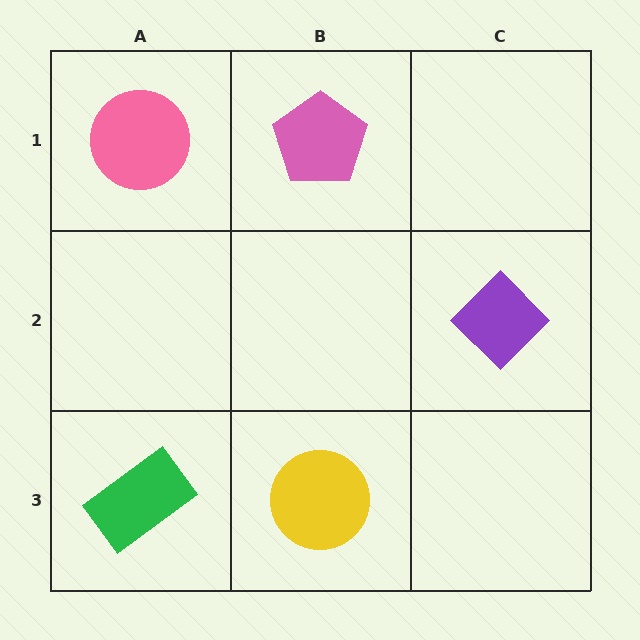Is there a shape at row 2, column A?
No, that cell is empty.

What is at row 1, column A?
A pink circle.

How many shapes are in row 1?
2 shapes.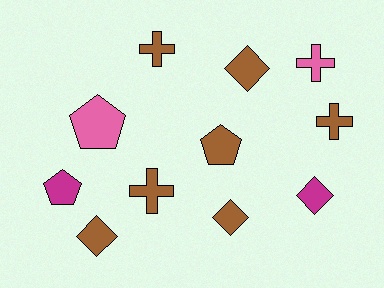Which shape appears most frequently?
Cross, with 4 objects.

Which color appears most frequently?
Brown, with 7 objects.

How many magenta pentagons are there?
There is 1 magenta pentagon.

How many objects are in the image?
There are 11 objects.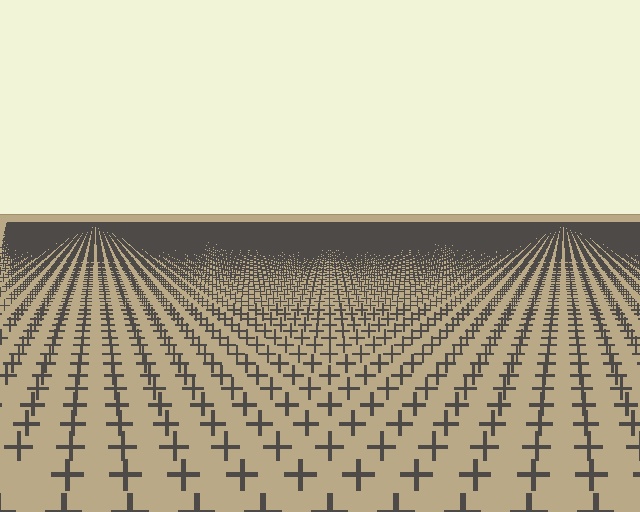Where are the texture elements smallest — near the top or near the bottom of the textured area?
Near the top.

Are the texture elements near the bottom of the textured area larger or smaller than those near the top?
Larger. Near the bottom, elements are closer to the viewer and appear at a bigger on-screen size.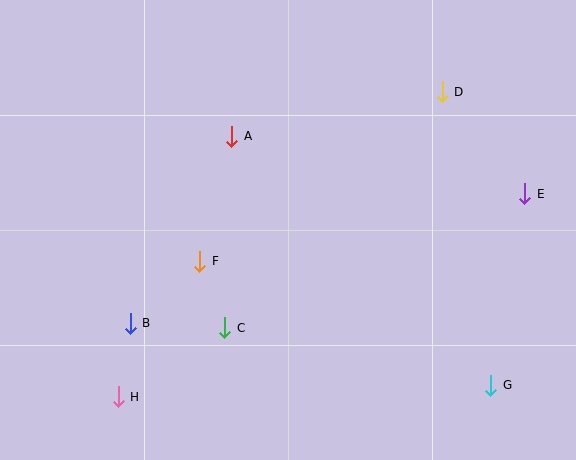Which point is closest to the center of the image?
Point F at (200, 261) is closest to the center.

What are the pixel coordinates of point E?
Point E is at (525, 194).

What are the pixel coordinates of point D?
Point D is at (442, 92).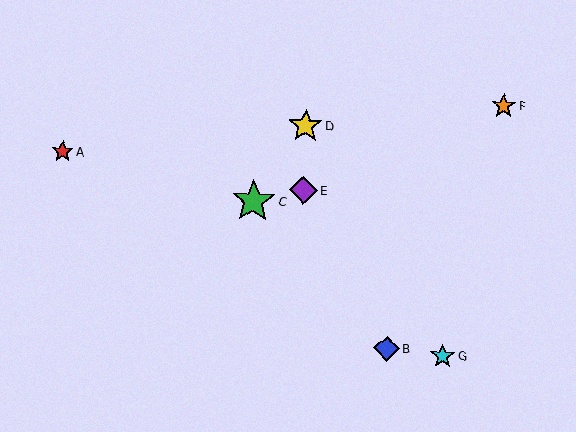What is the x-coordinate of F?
Object F is at x≈504.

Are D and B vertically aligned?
No, D is at x≈306 and B is at x≈387.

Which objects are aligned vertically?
Objects D, E are aligned vertically.